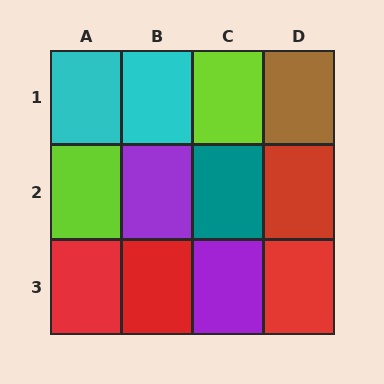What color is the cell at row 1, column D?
Brown.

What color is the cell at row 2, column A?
Lime.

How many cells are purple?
2 cells are purple.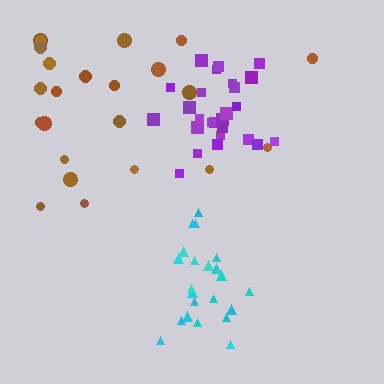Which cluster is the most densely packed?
Purple.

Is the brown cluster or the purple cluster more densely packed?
Purple.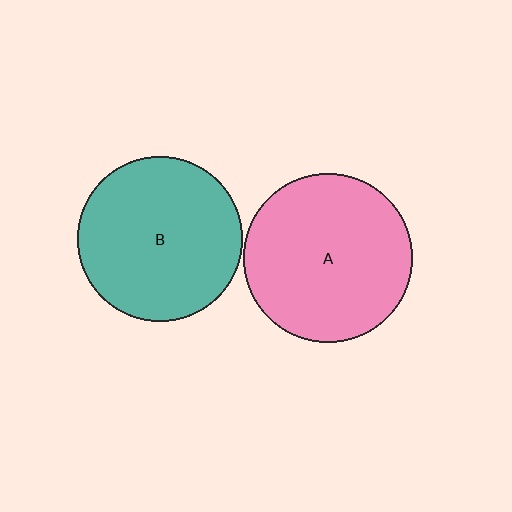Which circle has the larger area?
Circle A (pink).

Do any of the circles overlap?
No, none of the circles overlap.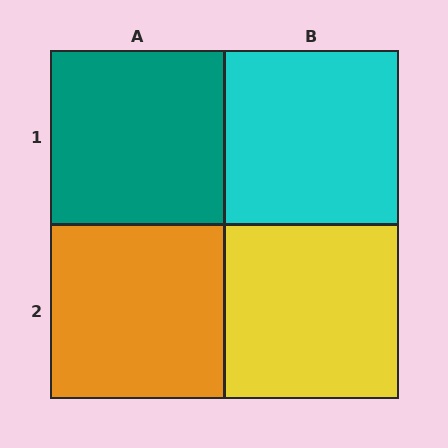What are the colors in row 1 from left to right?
Teal, cyan.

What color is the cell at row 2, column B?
Yellow.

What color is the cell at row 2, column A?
Orange.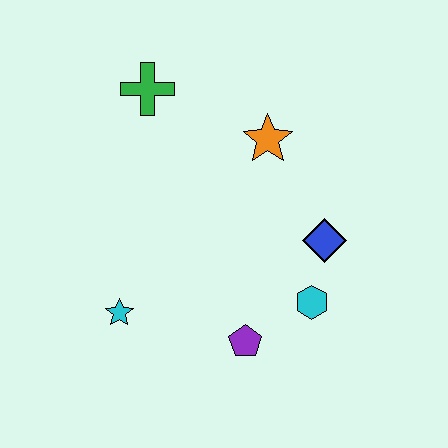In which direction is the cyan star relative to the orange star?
The cyan star is below the orange star.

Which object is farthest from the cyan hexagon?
The green cross is farthest from the cyan hexagon.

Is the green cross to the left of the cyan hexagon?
Yes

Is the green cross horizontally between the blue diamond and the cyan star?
Yes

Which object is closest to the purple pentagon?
The cyan hexagon is closest to the purple pentagon.